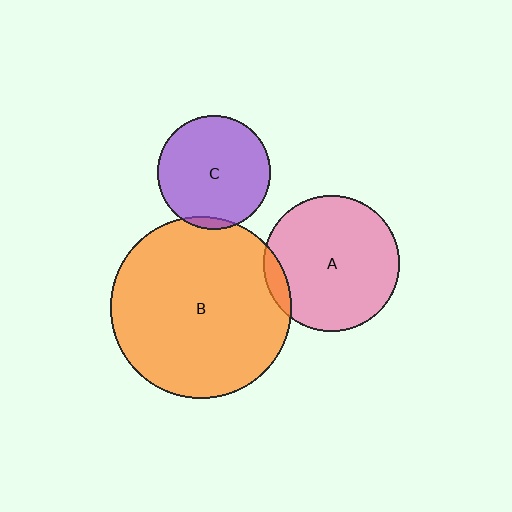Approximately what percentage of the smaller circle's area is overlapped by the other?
Approximately 10%.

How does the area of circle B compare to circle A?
Approximately 1.8 times.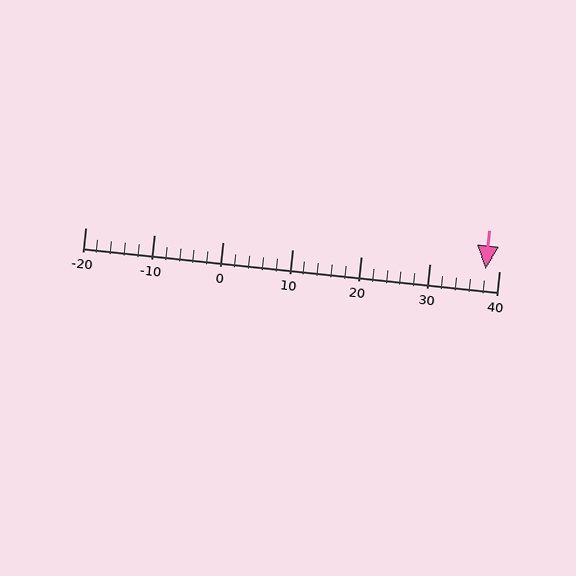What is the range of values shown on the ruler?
The ruler shows values from -20 to 40.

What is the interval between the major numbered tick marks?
The major tick marks are spaced 10 units apart.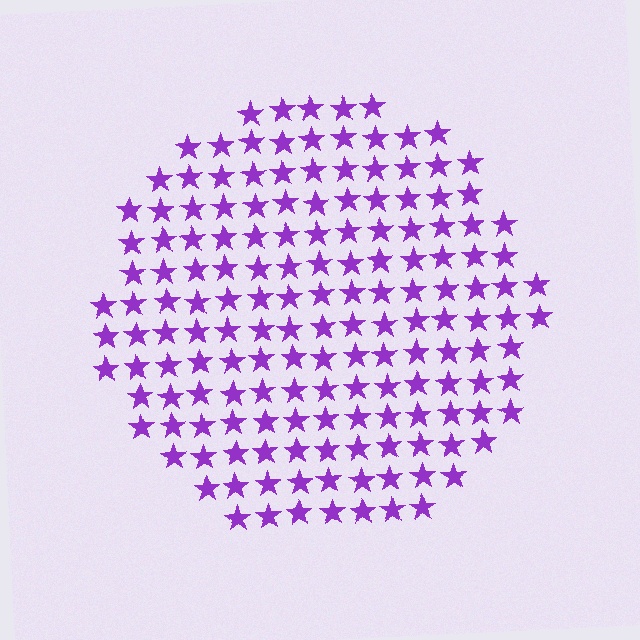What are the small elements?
The small elements are stars.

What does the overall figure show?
The overall figure shows a circle.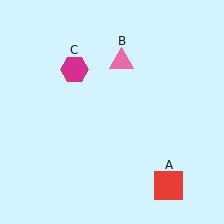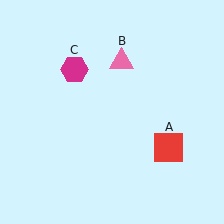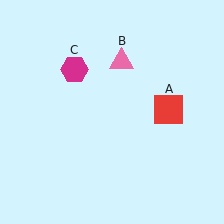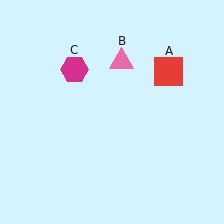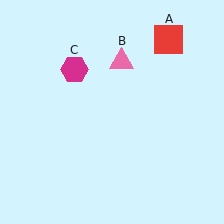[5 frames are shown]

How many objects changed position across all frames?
1 object changed position: red square (object A).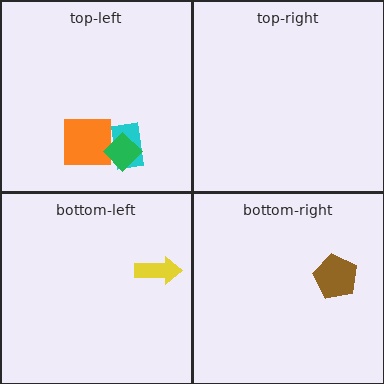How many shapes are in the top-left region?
3.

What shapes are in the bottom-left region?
The yellow arrow.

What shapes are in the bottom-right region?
The brown pentagon.